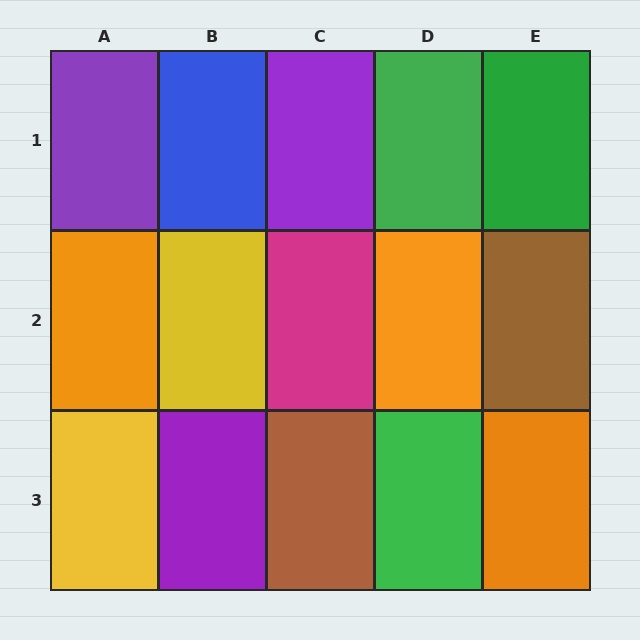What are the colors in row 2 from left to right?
Orange, yellow, magenta, orange, brown.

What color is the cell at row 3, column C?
Brown.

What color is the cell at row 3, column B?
Purple.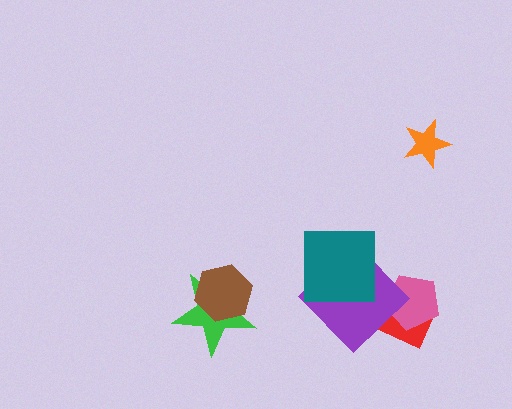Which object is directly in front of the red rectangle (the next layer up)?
The pink pentagon is directly in front of the red rectangle.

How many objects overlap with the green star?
1 object overlaps with the green star.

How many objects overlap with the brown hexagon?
1 object overlaps with the brown hexagon.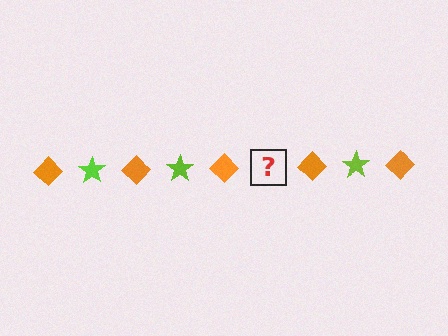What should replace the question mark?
The question mark should be replaced with a lime star.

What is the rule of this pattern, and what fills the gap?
The rule is that the pattern alternates between orange diamond and lime star. The gap should be filled with a lime star.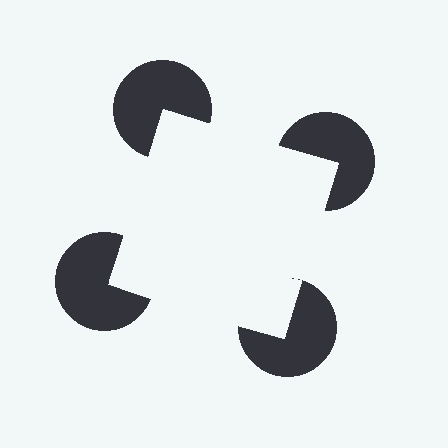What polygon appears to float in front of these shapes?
An illusory square — its edges are inferred from the aligned wedge cuts in the pac-man discs, not physically drawn.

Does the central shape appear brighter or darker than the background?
It typically appears slightly brighter than the background, even though no actual brightness change is drawn.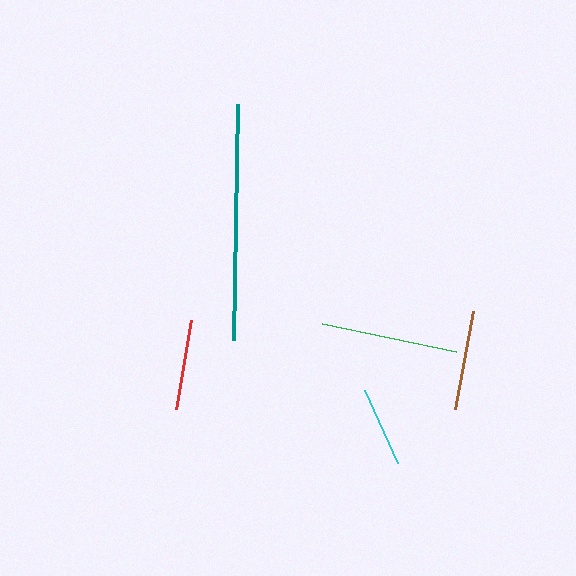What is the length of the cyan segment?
The cyan segment is approximately 80 pixels long.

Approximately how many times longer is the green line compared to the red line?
The green line is approximately 1.5 times the length of the red line.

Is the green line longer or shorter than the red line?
The green line is longer than the red line.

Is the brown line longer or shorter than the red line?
The brown line is longer than the red line.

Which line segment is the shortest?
The cyan line is the shortest at approximately 80 pixels.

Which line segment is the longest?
The teal line is the longest at approximately 235 pixels.